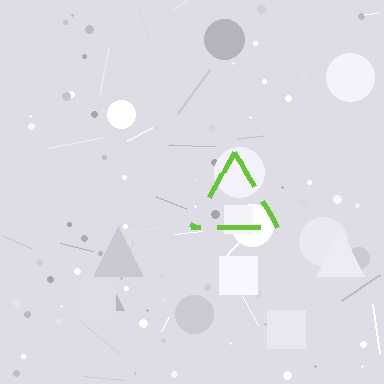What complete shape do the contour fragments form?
The contour fragments form a triangle.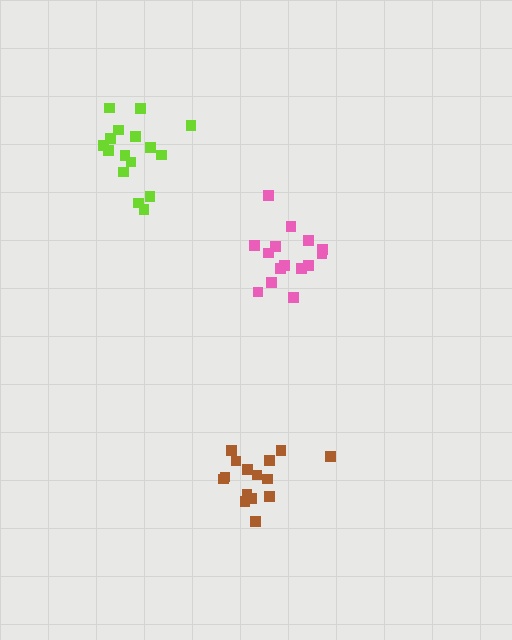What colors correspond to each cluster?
The clusters are colored: pink, lime, brown.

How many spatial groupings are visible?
There are 3 spatial groupings.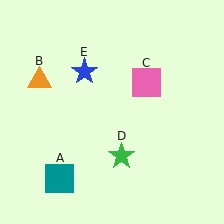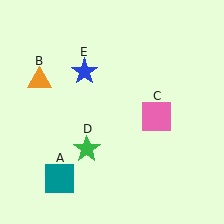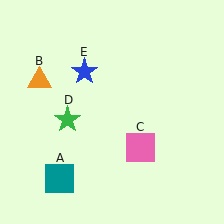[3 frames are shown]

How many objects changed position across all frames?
2 objects changed position: pink square (object C), green star (object D).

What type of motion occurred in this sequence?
The pink square (object C), green star (object D) rotated clockwise around the center of the scene.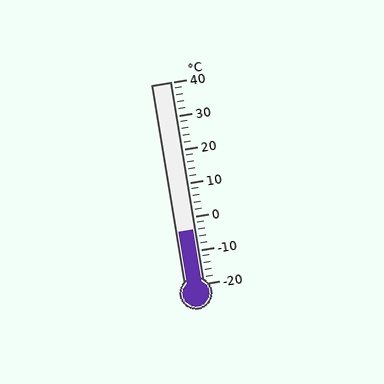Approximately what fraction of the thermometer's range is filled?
The thermometer is filled to approximately 25% of its range.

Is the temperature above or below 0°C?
The temperature is below 0°C.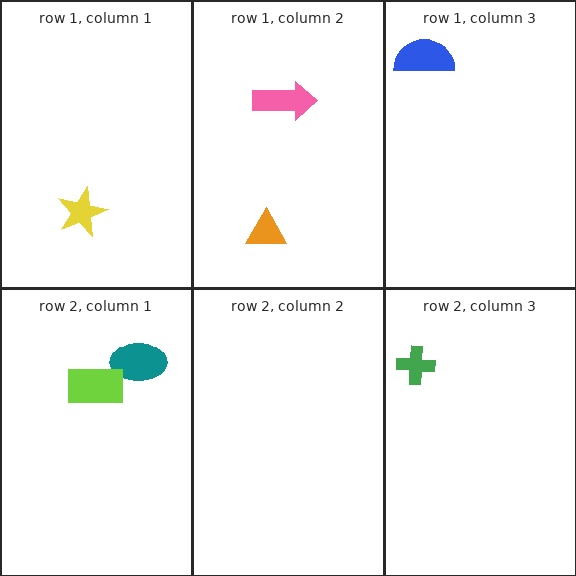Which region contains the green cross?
The row 2, column 3 region.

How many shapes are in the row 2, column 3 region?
1.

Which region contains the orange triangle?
The row 1, column 2 region.